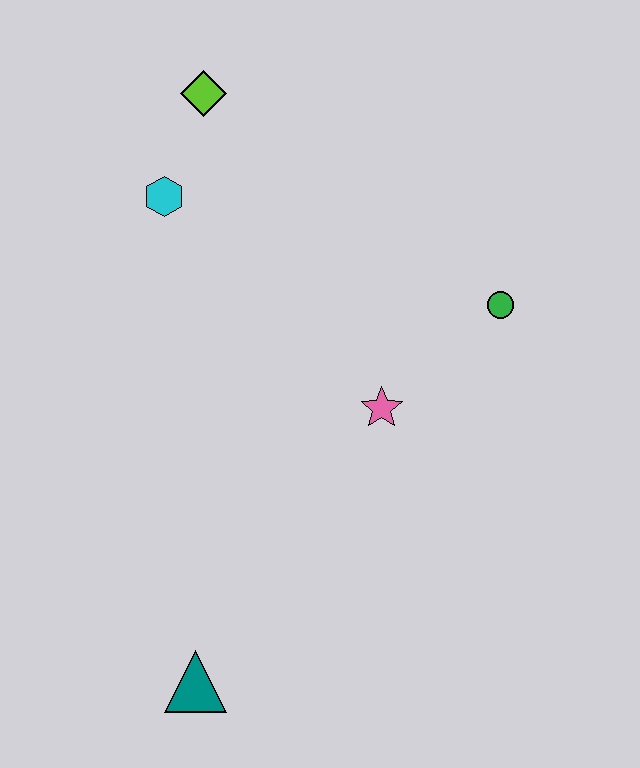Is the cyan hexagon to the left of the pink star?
Yes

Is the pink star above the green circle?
No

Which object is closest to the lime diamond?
The cyan hexagon is closest to the lime diamond.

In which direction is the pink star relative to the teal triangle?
The pink star is above the teal triangle.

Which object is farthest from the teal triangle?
The lime diamond is farthest from the teal triangle.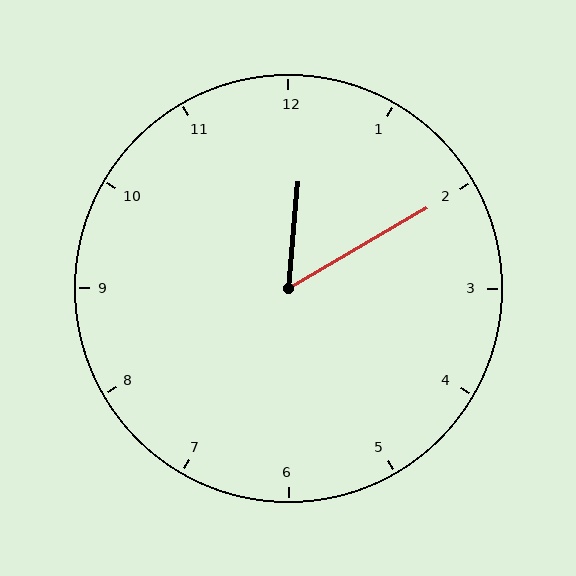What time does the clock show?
12:10.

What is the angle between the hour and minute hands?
Approximately 55 degrees.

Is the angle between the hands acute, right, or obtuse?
It is acute.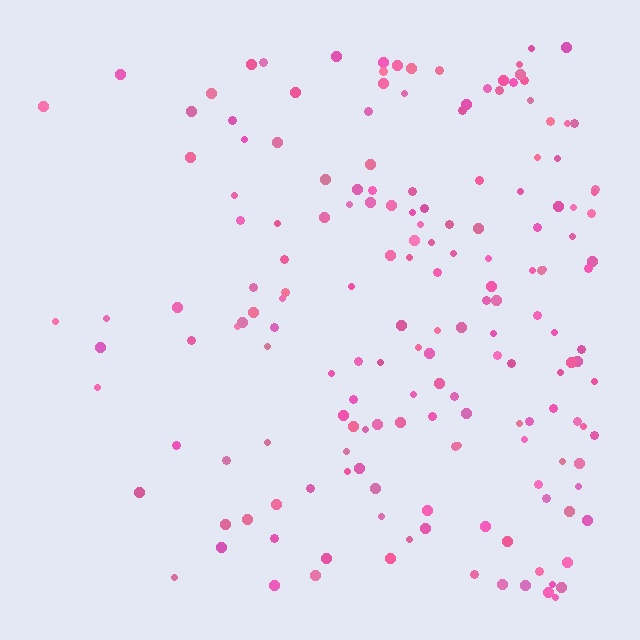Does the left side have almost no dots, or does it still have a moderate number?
Still a moderate number, just noticeably fewer than the right.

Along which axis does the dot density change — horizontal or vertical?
Horizontal.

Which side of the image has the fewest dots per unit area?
The left.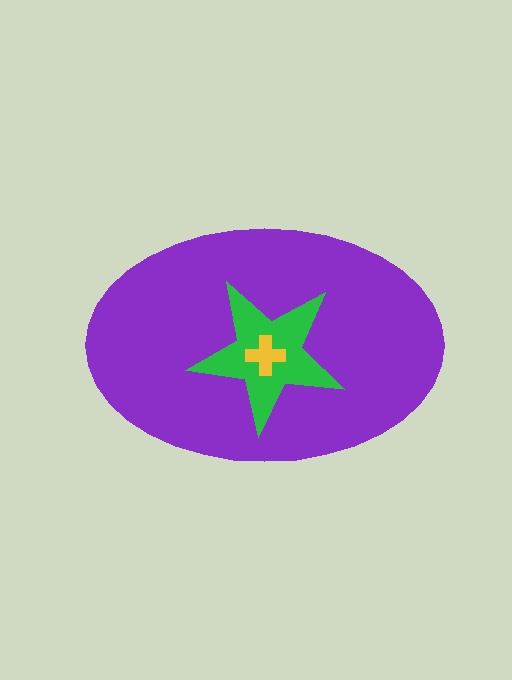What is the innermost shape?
The yellow cross.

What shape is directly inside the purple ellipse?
The green star.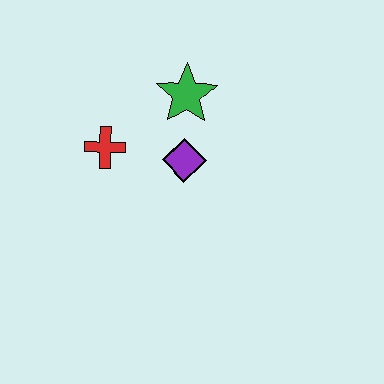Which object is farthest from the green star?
The red cross is farthest from the green star.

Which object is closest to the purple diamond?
The green star is closest to the purple diamond.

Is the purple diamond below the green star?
Yes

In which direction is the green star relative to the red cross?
The green star is to the right of the red cross.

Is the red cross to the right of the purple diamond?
No